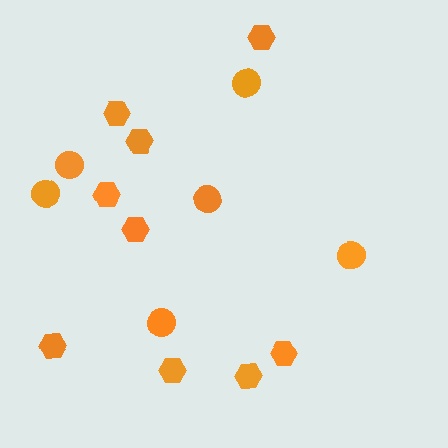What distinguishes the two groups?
There are 2 groups: one group of circles (6) and one group of hexagons (9).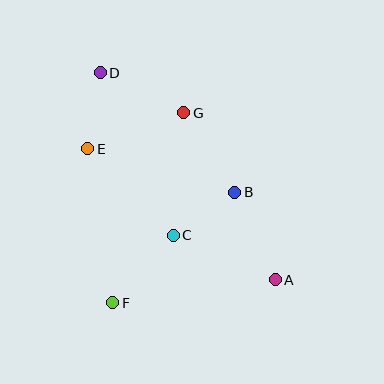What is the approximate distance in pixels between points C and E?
The distance between C and E is approximately 121 pixels.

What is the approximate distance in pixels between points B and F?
The distance between B and F is approximately 165 pixels.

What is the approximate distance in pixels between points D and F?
The distance between D and F is approximately 231 pixels.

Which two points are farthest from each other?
Points A and D are farthest from each other.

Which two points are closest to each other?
Points B and C are closest to each other.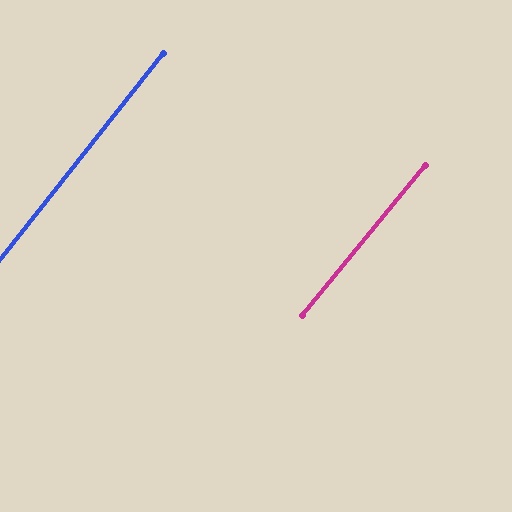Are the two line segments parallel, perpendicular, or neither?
Parallel — their directions differ by only 1.0°.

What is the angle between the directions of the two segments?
Approximately 1 degree.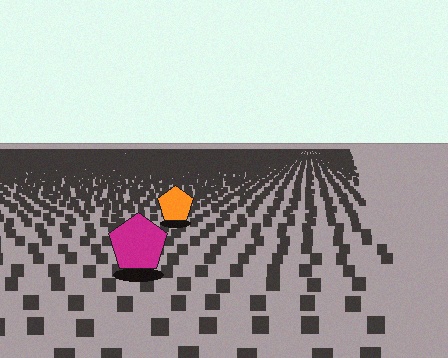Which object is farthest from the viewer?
The orange pentagon is farthest from the viewer. It appears smaller and the ground texture around it is denser.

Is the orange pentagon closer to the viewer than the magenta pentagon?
No. The magenta pentagon is closer — you can tell from the texture gradient: the ground texture is coarser near it.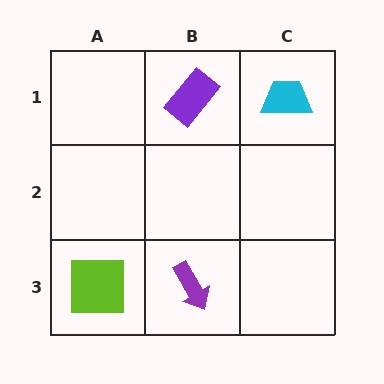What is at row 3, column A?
A lime square.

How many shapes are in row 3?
2 shapes.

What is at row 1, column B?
A purple rectangle.